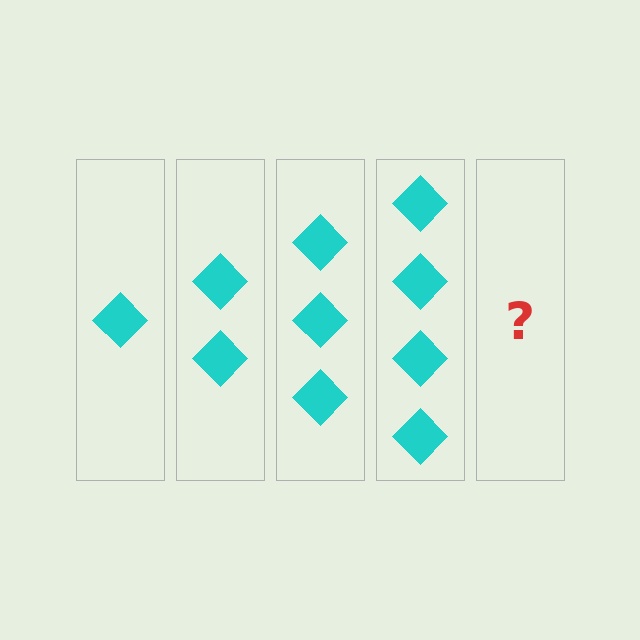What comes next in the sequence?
The next element should be 5 diamonds.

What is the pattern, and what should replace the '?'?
The pattern is that each step adds one more diamond. The '?' should be 5 diamonds.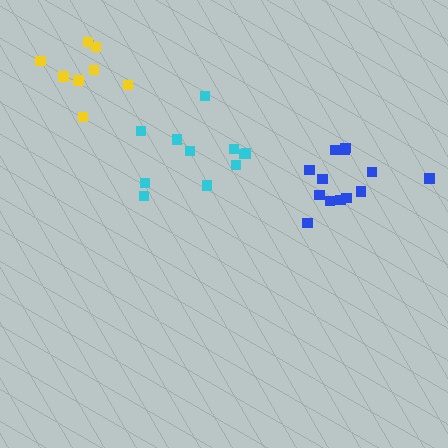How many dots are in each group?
Group 1: 11 dots, Group 2: 13 dots, Group 3: 8 dots (32 total).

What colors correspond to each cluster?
The clusters are colored: cyan, blue, yellow.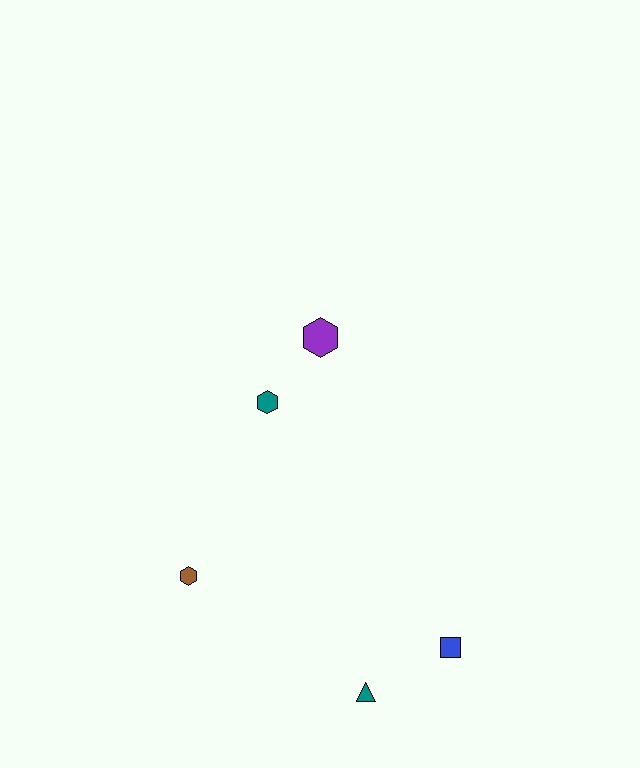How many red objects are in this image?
There are no red objects.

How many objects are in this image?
There are 5 objects.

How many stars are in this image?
There are no stars.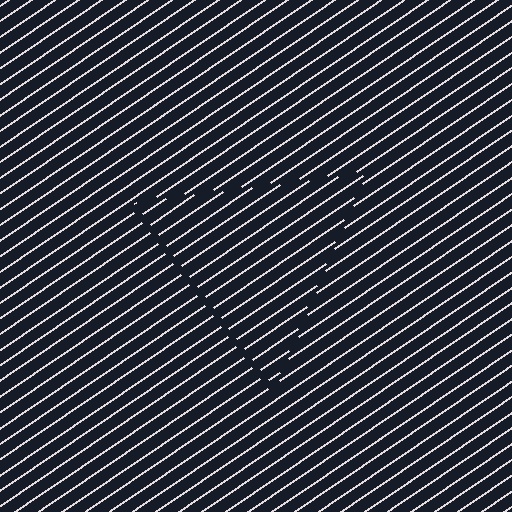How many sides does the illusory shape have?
3 sides — the line-ends trace a triangle.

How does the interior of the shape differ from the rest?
The interior of the shape contains the same grating, shifted by half a period — the contour is defined by the phase discontinuity where line-ends from the inner and outer gratings abut.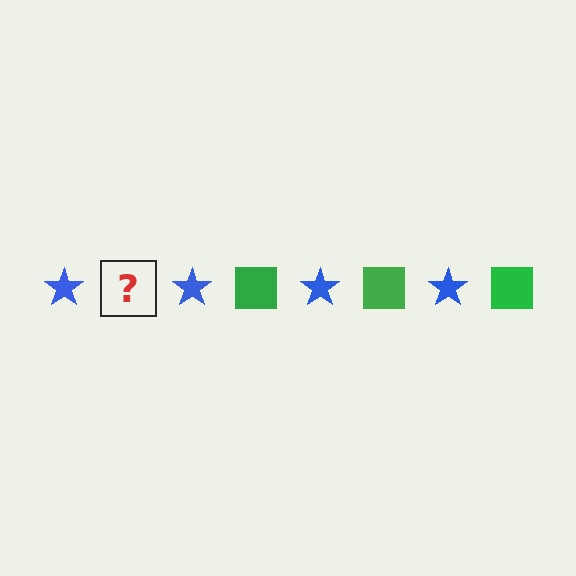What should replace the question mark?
The question mark should be replaced with a green square.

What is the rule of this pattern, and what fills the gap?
The rule is that the pattern alternates between blue star and green square. The gap should be filled with a green square.